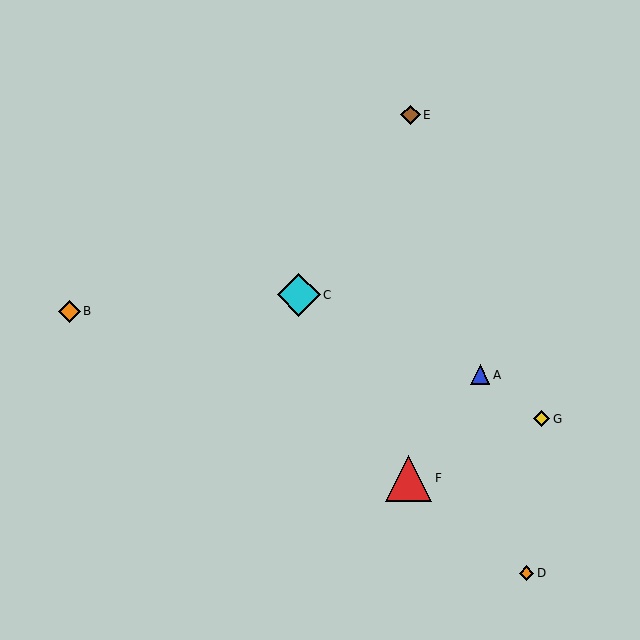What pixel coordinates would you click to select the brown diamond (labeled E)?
Click at (410, 115) to select the brown diamond E.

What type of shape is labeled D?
Shape D is an orange diamond.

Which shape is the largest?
The red triangle (labeled F) is the largest.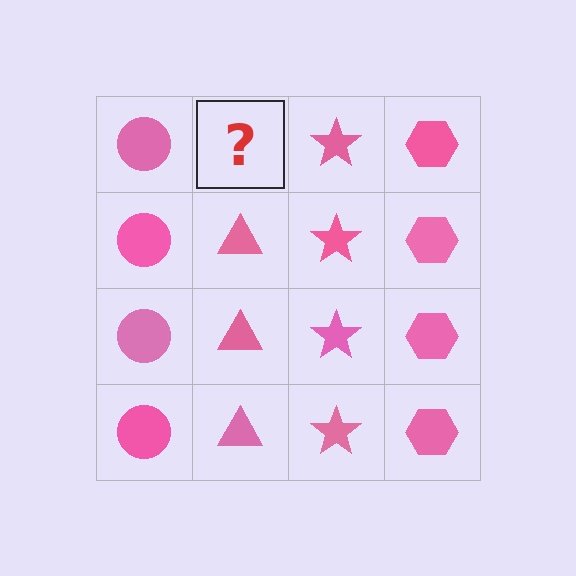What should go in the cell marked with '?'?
The missing cell should contain a pink triangle.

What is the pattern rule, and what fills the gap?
The rule is that each column has a consistent shape. The gap should be filled with a pink triangle.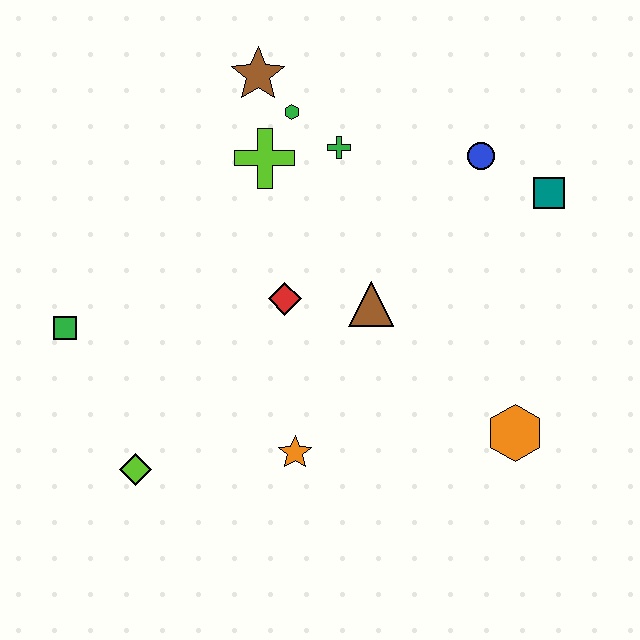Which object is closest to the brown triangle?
The red diamond is closest to the brown triangle.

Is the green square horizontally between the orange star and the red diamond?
No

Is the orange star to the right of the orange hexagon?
No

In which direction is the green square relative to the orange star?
The green square is to the left of the orange star.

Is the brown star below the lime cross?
No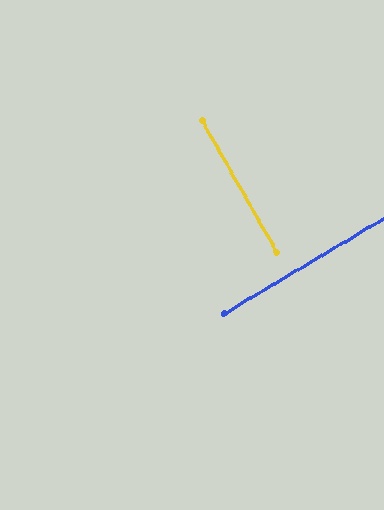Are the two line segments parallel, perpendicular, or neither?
Perpendicular — they meet at approximately 88°.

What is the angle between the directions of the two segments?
Approximately 88 degrees.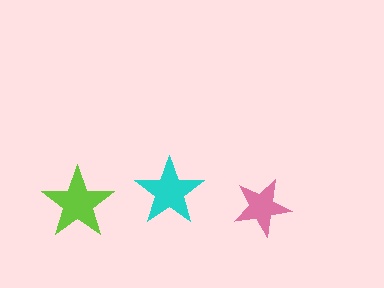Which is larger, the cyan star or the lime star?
The lime one.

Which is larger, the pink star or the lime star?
The lime one.